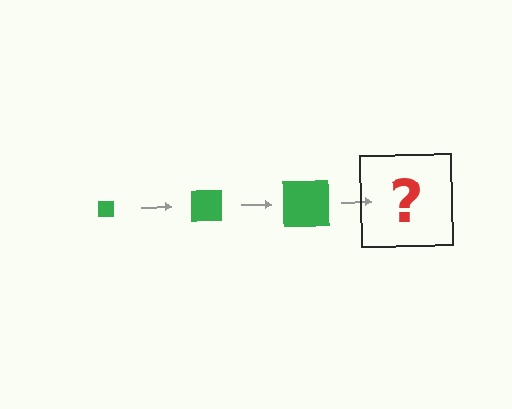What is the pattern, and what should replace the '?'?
The pattern is that the square gets progressively larger each step. The '?' should be a green square, larger than the previous one.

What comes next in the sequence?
The next element should be a green square, larger than the previous one.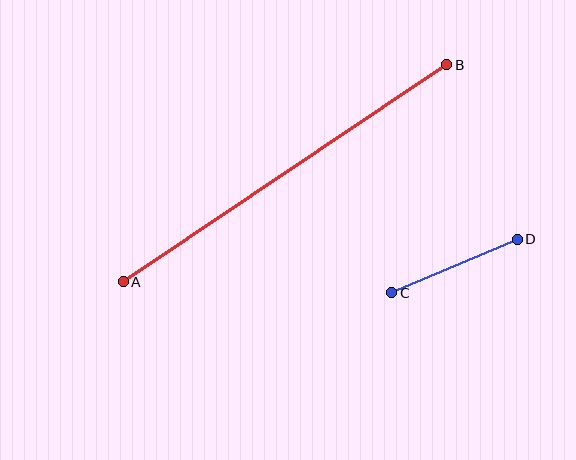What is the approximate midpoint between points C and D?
The midpoint is at approximately (455, 266) pixels.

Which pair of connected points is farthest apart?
Points A and B are farthest apart.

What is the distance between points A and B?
The distance is approximately 390 pixels.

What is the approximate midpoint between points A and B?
The midpoint is at approximately (285, 173) pixels.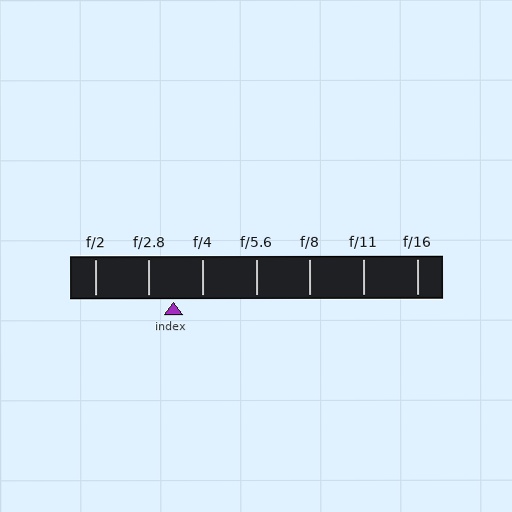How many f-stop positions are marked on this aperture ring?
There are 7 f-stop positions marked.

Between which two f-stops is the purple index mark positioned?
The index mark is between f/2.8 and f/4.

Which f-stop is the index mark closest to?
The index mark is closest to f/2.8.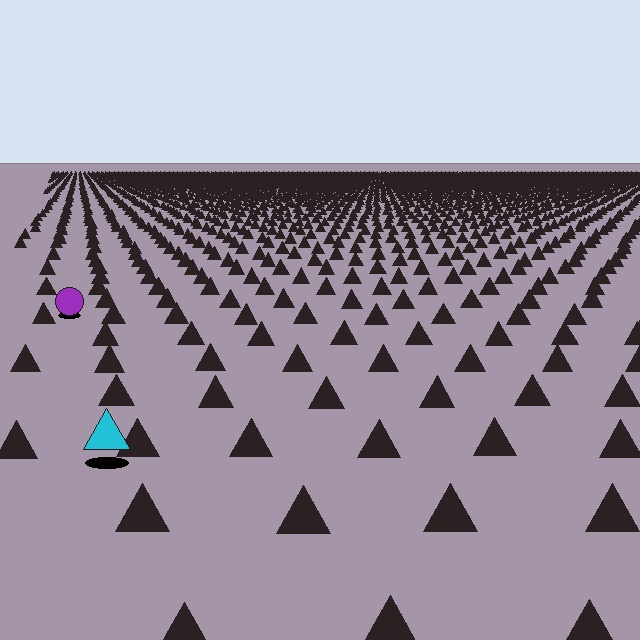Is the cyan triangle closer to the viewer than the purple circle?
Yes. The cyan triangle is closer — you can tell from the texture gradient: the ground texture is coarser near it.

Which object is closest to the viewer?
The cyan triangle is closest. The texture marks near it are larger and more spread out.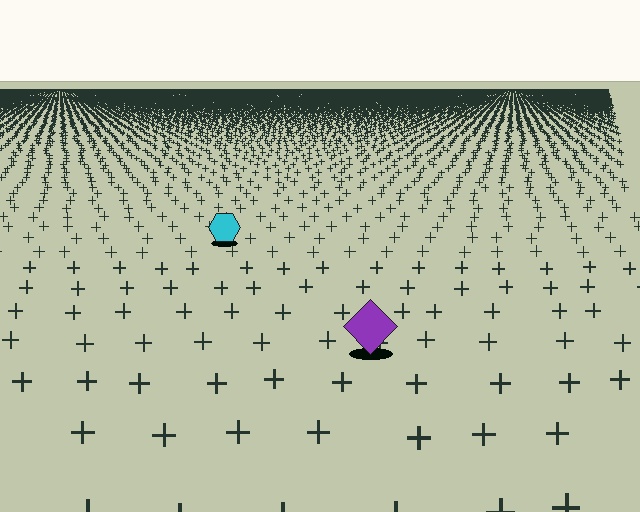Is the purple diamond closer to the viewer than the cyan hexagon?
Yes. The purple diamond is closer — you can tell from the texture gradient: the ground texture is coarser near it.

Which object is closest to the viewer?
The purple diamond is closest. The texture marks near it are larger and more spread out.